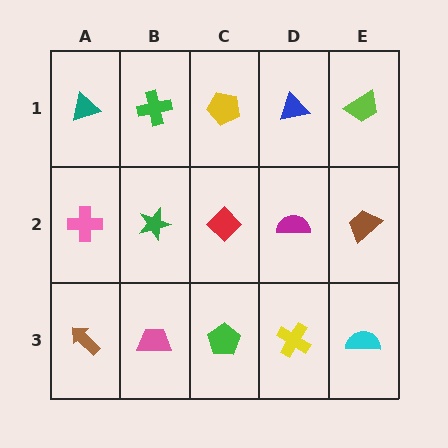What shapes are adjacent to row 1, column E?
A brown trapezoid (row 2, column E), a blue triangle (row 1, column D).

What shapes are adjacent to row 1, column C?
A red diamond (row 2, column C), a green cross (row 1, column B), a blue triangle (row 1, column D).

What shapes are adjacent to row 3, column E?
A brown trapezoid (row 2, column E), a yellow cross (row 3, column D).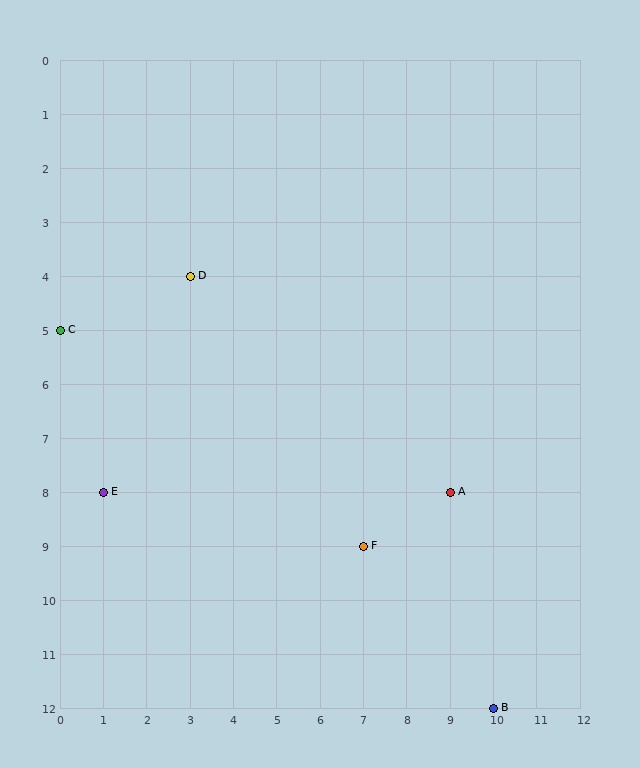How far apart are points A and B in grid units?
Points A and B are 1 column and 4 rows apart (about 4.1 grid units diagonally).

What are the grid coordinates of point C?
Point C is at grid coordinates (0, 5).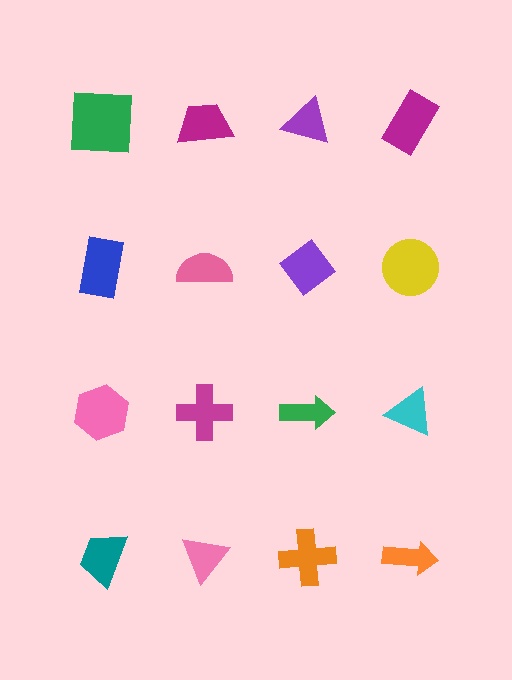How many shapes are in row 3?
4 shapes.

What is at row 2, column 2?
A pink semicircle.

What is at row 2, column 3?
A purple diamond.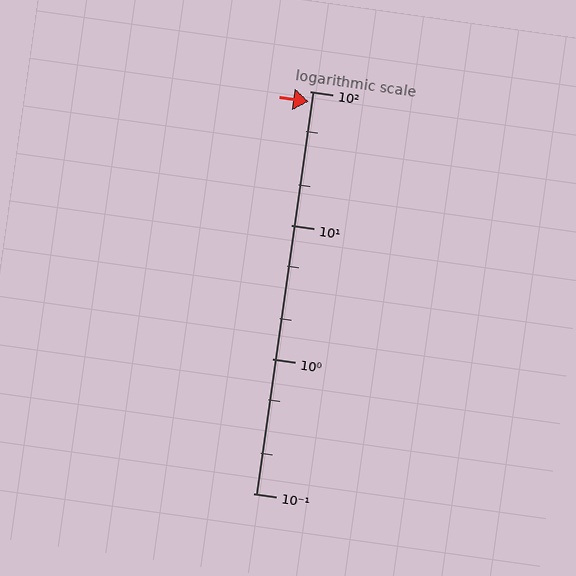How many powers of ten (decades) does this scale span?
The scale spans 3 decades, from 0.1 to 100.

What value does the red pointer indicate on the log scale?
The pointer indicates approximately 83.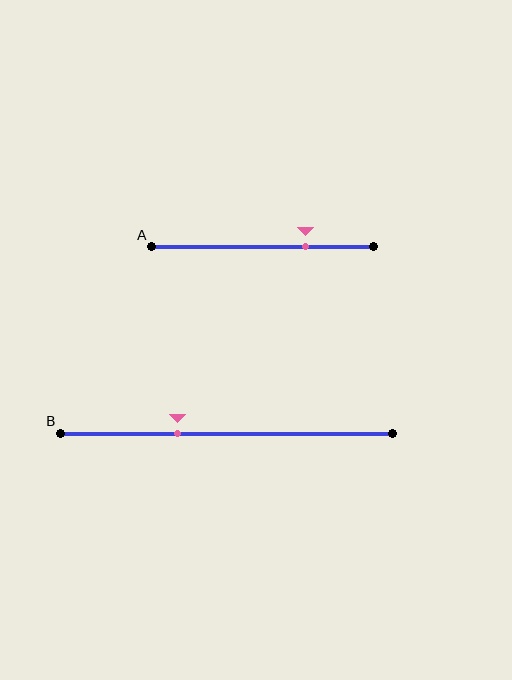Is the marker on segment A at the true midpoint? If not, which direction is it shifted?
No, the marker on segment A is shifted to the right by about 19% of the segment length.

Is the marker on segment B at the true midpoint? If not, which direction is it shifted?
No, the marker on segment B is shifted to the left by about 15% of the segment length.